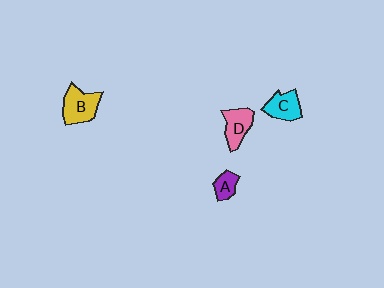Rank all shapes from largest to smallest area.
From largest to smallest: B (yellow), D (pink), C (cyan), A (purple).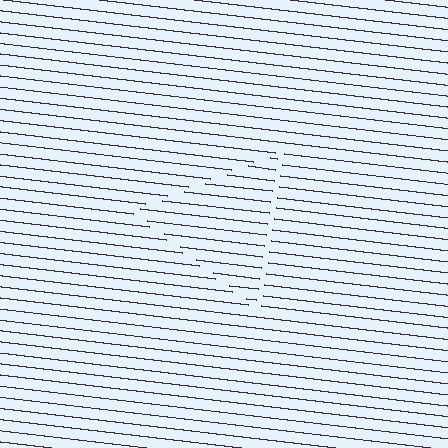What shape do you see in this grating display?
An illusory triangle. The interior of the shape contains the same grating, shifted by half a period — the contour is defined by the phase discontinuity where line-ends from the inner and outer gratings abut.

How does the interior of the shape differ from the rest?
The interior of the shape contains the same grating, shifted by half a period — the contour is defined by the phase discontinuity where line-ends from the inner and outer gratings abut.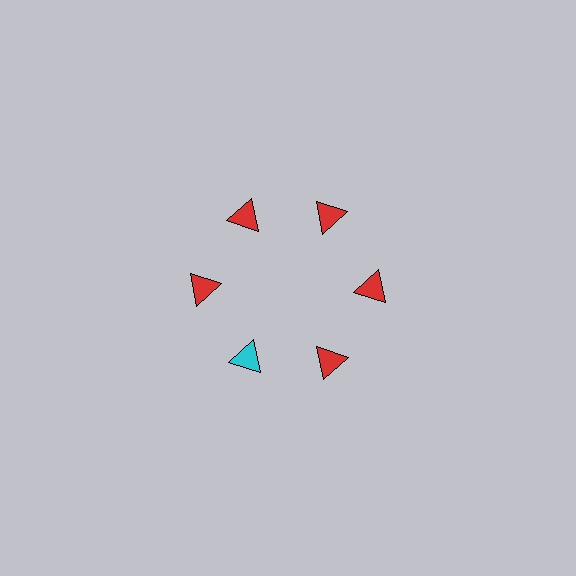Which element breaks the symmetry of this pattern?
The cyan triangle at roughly the 7 o'clock position breaks the symmetry. All other shapes are red triangles.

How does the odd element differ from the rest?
It has a different color: cyan instead of red.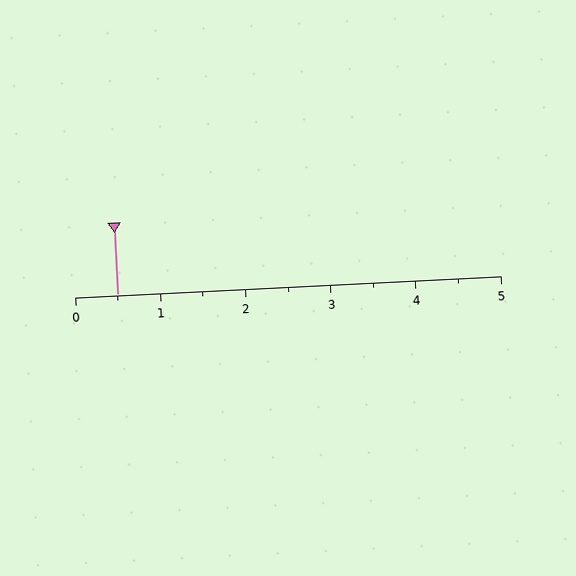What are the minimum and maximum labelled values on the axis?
The axis runs from 0 to 5.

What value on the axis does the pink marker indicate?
The marker indicates approximately 0.5.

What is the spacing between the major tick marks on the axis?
The major ticks are spaced 1 apart.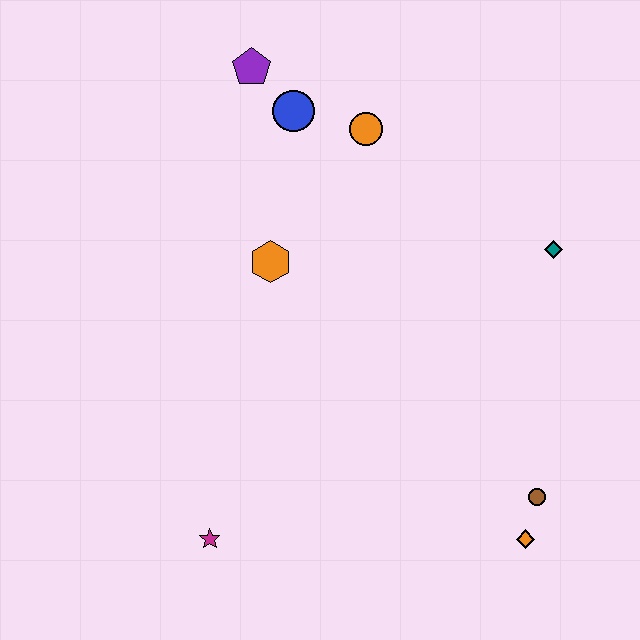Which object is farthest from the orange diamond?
The purple pentagon is farthest from the orange diamond.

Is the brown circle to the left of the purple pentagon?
No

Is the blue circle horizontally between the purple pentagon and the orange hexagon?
No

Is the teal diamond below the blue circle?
Yes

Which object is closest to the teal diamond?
The orange circle is closest to the teal diamond.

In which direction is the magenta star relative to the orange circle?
The magenta star is below the orange circle.